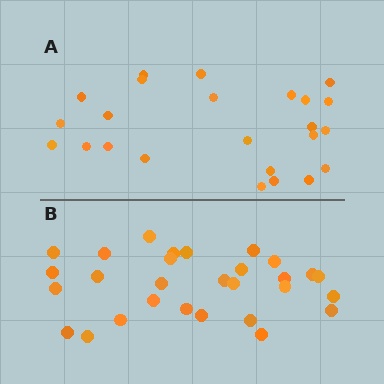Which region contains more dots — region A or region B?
Region B (the bottom region) has more dots.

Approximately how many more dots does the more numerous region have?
Region B has about 5 more dots than region A.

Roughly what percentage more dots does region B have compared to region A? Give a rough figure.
About 20% more.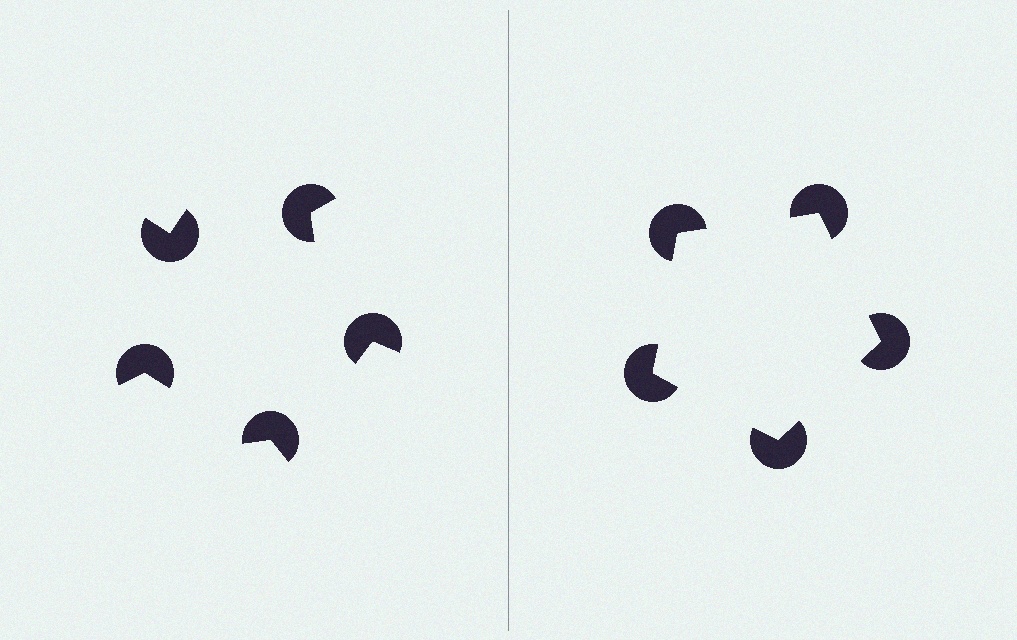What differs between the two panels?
The pac-man discs are positioned identically on both sides; only the wedge orientations differ. On the right they align to a pentagon; on the left they are misaligned.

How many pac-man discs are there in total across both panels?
10 — 5 on each side.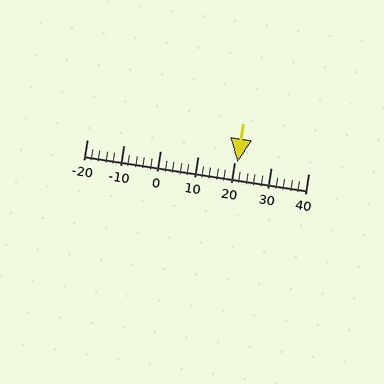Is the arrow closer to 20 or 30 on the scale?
The arrow is closer to 20.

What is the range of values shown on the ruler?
The ruler shows values from -20 to 40.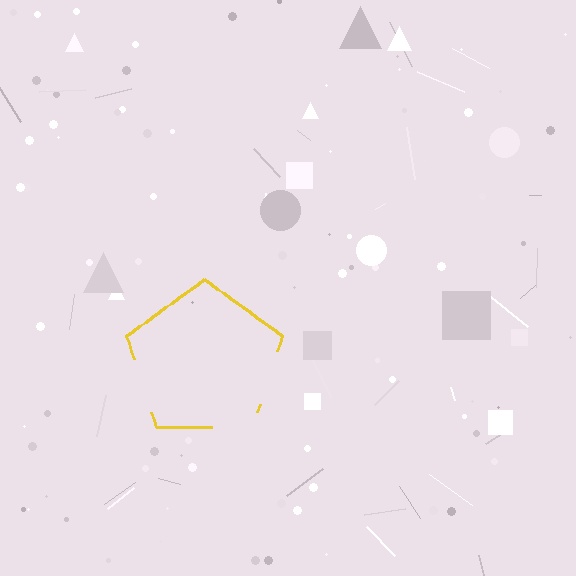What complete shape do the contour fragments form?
The contour fragments form a pentagon.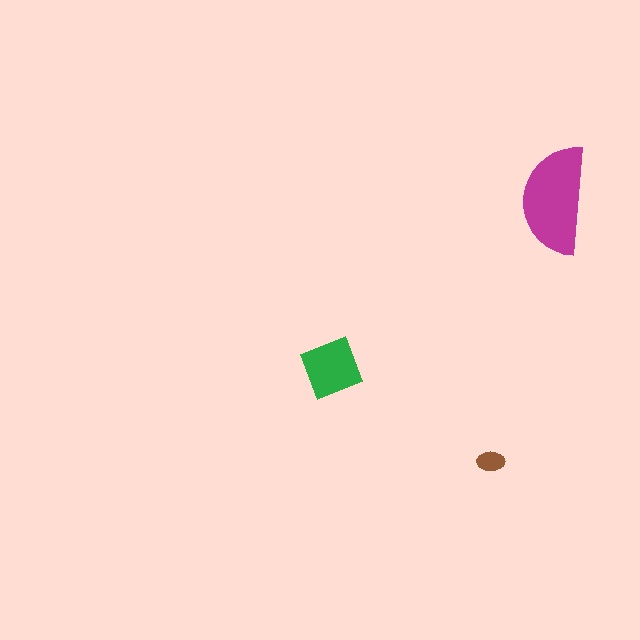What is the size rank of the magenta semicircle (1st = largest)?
1st.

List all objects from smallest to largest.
The brown ellipse, the green square, the magenta semicircle.